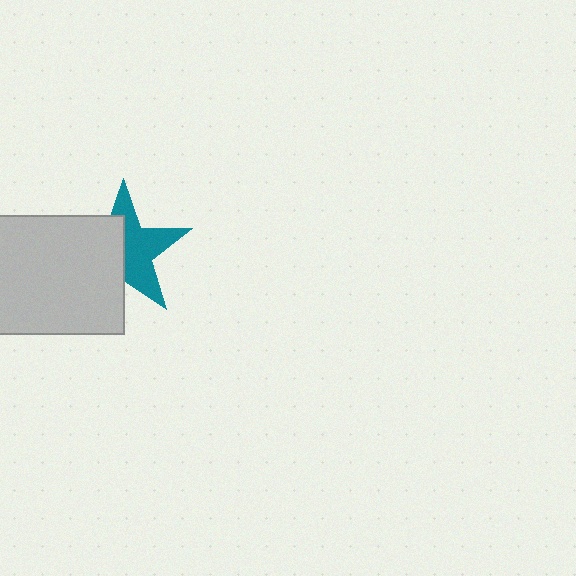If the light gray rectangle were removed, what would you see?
You would see the complete teal star.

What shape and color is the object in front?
The object in front is a light gray rectangle.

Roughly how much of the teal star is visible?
About half of it is visible (roughly 52%).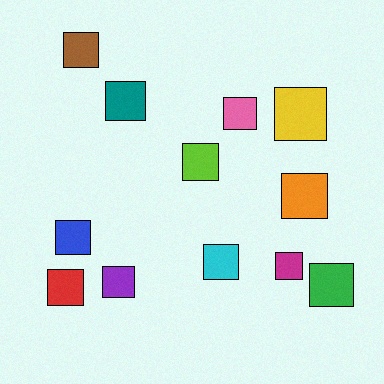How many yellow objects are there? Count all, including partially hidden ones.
There is 1 yellow object.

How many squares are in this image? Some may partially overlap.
There are 12 squares.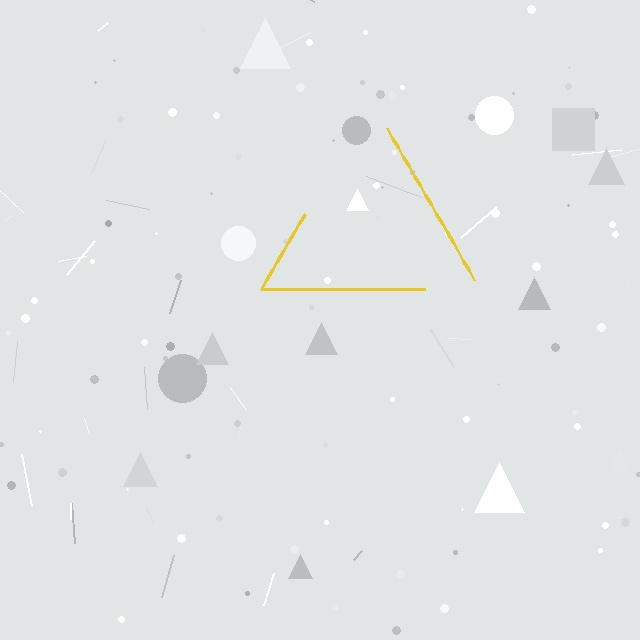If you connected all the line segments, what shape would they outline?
They would outline a triangle.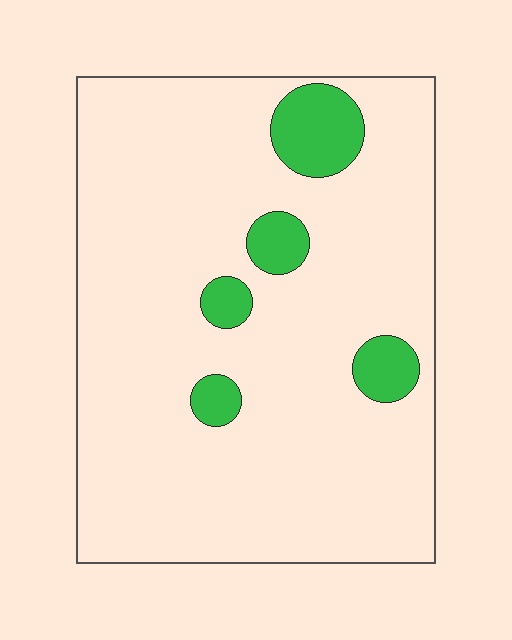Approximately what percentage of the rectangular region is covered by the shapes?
Approximately 10%.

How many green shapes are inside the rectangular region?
5.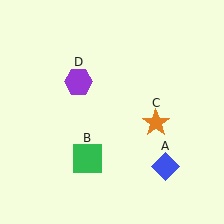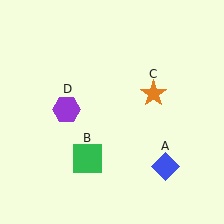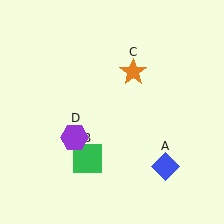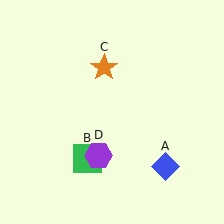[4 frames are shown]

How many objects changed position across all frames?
2 objects changed position: orange star (object C), purple hexagon (object D).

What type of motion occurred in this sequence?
The orange star (object C), purple hexagon (object D) rotated counterclockwise around the center of the scene.